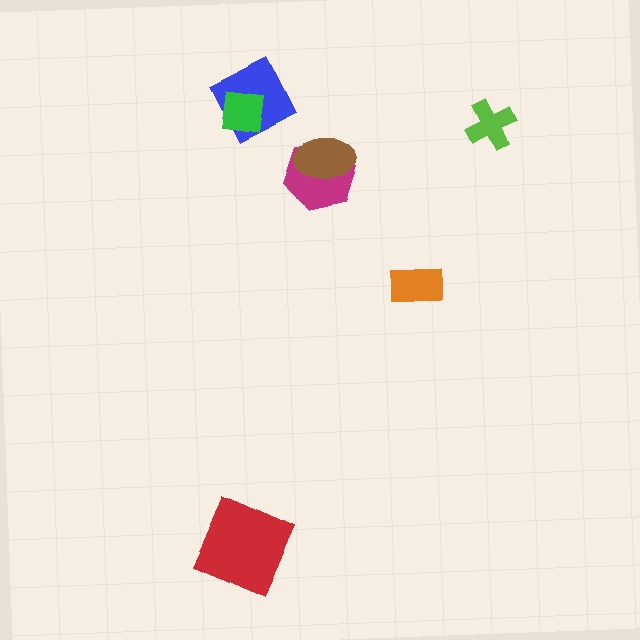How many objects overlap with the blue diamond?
1 object overlaps with the blue diamond.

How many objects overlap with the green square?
1 object overlaps with the green square.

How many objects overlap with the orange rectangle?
0 objects overlap with the orange rectangle.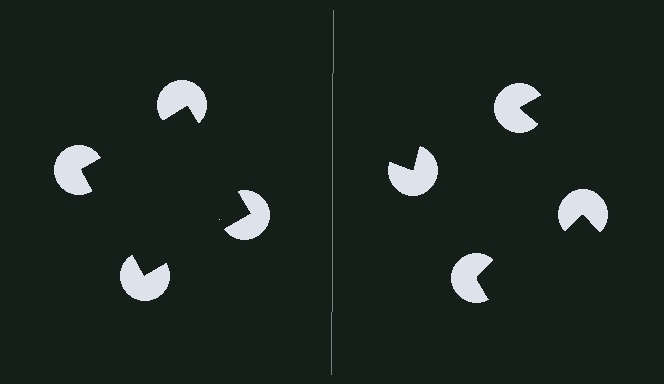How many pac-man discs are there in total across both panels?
8 — 4 on each side.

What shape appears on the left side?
An illusory square.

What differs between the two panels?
The pac-man discs are positioned identically on both sides; only the wedge orientations differ. On the left they align to a square; on the right they are misaligned.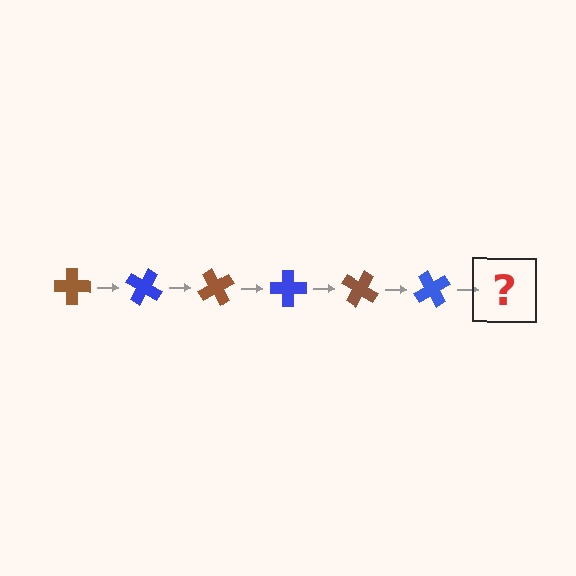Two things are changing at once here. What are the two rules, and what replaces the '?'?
The two rules are that it rotates 30 degrees each step and the color cycles through brown and blue. The '?' should be a brown cross, rotated 180 degrees from the start.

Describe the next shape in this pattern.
It should be a brown cross, rotated 180 degrees from the start.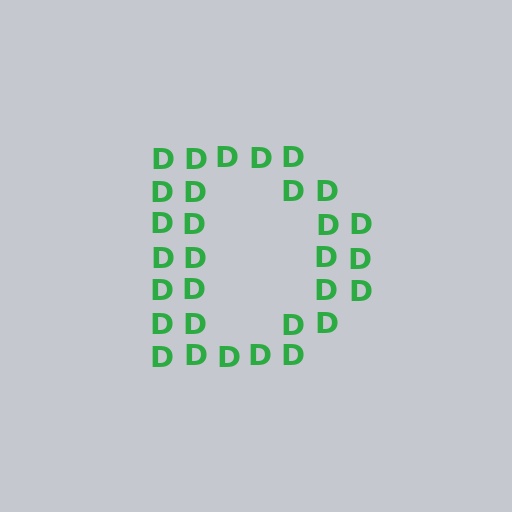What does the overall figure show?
The overall figure shows the letter D.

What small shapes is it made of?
It is made of small letter D's.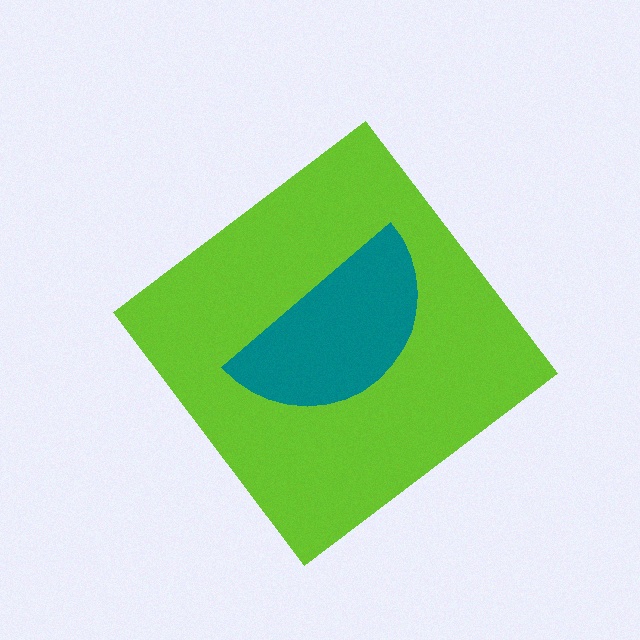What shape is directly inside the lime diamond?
The teal semicircle.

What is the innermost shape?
The teal semicircle.